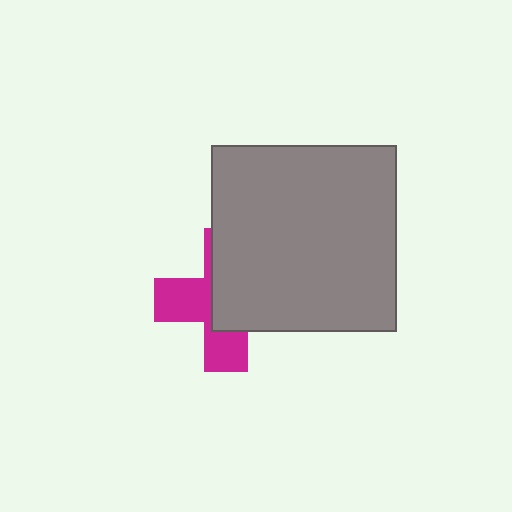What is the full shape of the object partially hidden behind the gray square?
The partially hidden object is a magenta cross.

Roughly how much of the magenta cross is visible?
A small part of it is visible (roughly 45%).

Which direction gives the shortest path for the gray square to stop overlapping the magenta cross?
Moving right gives the shortest separation.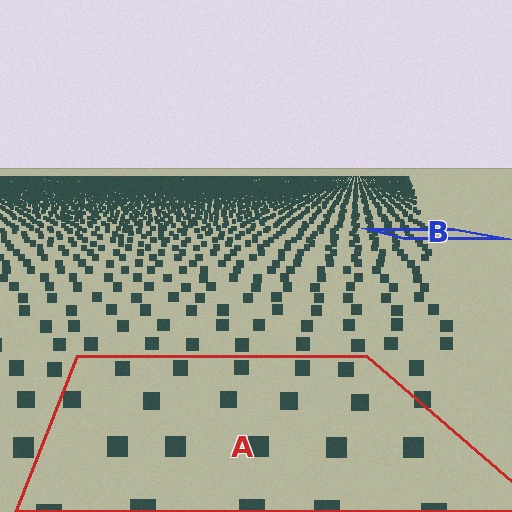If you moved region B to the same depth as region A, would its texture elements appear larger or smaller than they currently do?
They would appear larger. At a closer depth, the same texture elements are projected at a bigger on-screen size.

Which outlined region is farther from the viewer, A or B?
Region B is farther from the viewer — the texture elements inside it appear smaller and more densely packed.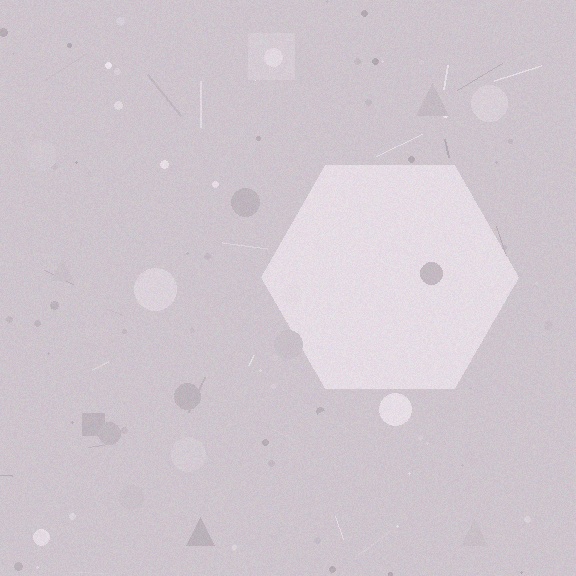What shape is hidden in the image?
A hexagon is hidden in the image.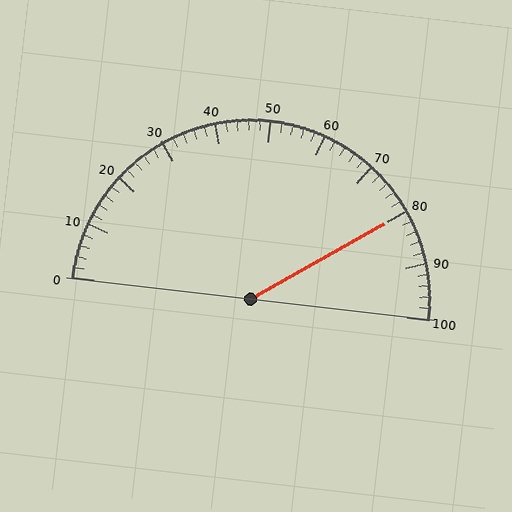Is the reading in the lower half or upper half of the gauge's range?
The reading is in the upper half of the range (0 to 100).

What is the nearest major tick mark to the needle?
The nearest major tick mark is 80.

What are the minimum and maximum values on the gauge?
The gauge ranges from 0 to 100.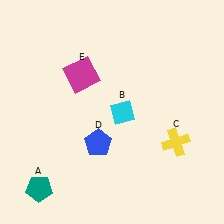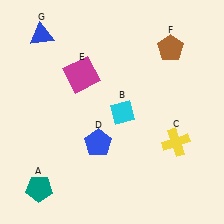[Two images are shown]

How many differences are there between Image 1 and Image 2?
There are 2 differences between the two images.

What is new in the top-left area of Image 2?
A blue triangle (G) was added in the top-left area of Image 2.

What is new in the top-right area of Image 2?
A brown pentagon (F) was added in the top-right area of Image 2.